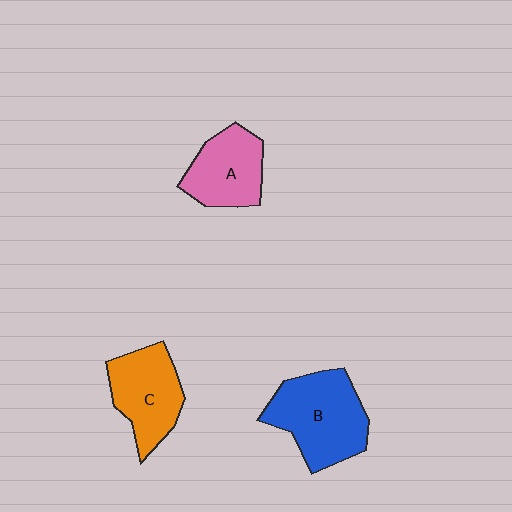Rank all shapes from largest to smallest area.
From largest to smallest: B (blue), C (orange), A (pink).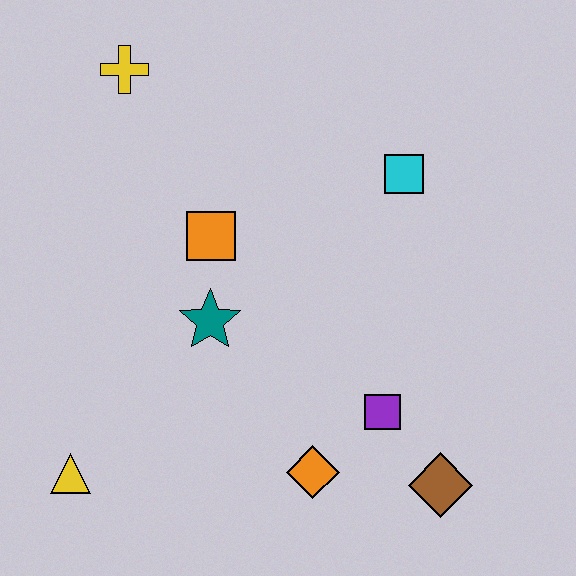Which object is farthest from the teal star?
The brown diamond is farthest from the teal star.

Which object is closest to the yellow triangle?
The teal star is closest to the yellow triangle.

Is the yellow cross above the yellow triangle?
Yes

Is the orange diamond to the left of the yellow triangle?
No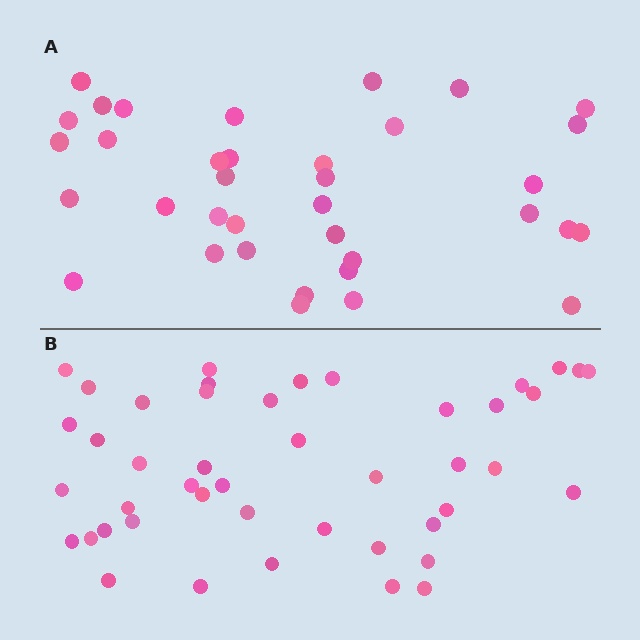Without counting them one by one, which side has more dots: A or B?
Region B (the bottom region) has more dots.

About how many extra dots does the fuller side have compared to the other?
Region B has roughly 8 or so more dots than region A.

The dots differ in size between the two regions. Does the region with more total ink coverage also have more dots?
No. Region A has more total ink coverage because its dots are larger, but region B actually contains more individual dots. Total area can be misleading — the number of items is what matters here.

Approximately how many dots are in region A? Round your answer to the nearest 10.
About 40 dots. (The exact count is 36, which rounds to 40.)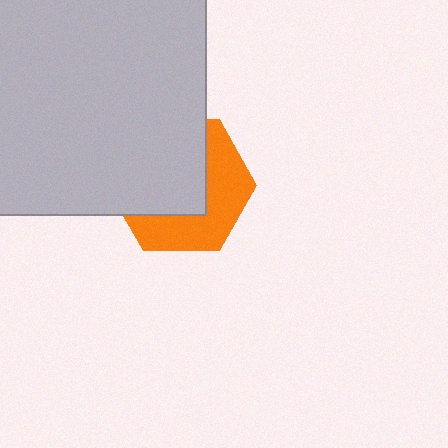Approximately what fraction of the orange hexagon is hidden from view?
Roughly 55% of the orange hexagon is hidden behind the light gray square.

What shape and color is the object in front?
The object in front is a light gray square.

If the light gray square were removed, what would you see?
You would see the complete orange hexagon.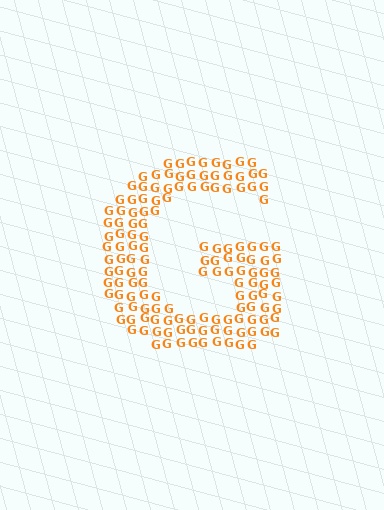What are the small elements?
The small elements are letter G's.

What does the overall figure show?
The overall figure shows the letter G.